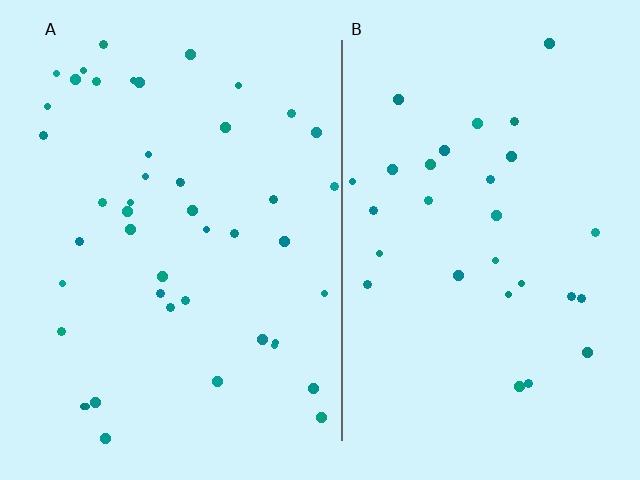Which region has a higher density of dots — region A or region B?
A (the left).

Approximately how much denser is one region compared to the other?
Approximately 1.6× — region A over region B.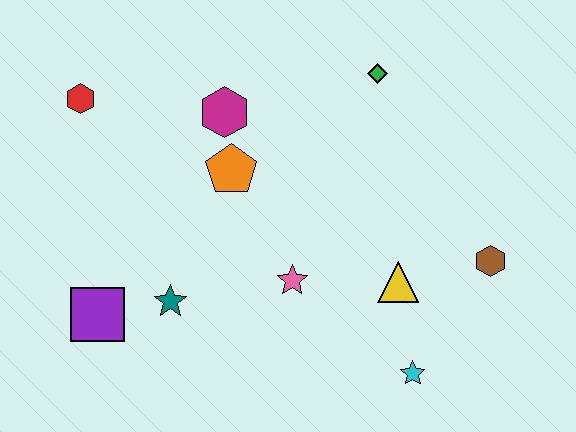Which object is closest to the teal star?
The purple square is closest to the teal star.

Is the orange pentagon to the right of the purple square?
Yes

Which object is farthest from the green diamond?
The purple square is farthest from the green diamond.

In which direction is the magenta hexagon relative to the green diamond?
The magenta hexagon is to the left of the green diamond.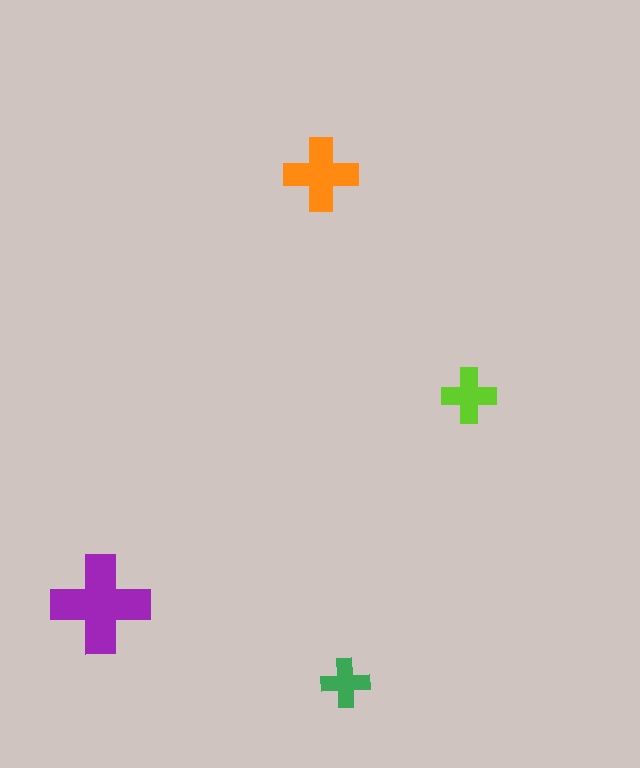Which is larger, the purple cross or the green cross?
The purple one.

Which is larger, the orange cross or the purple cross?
The purple one.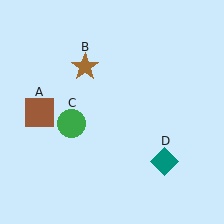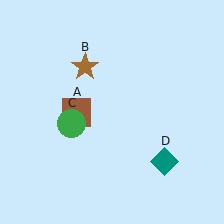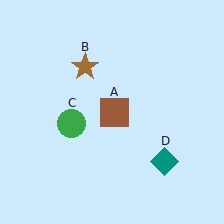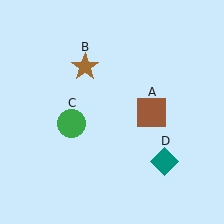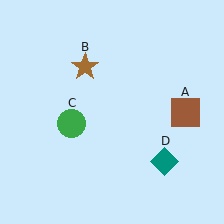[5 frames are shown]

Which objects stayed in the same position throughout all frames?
Brown star (object B) and green circle (object C) and teal diamond (object D) remained stationary.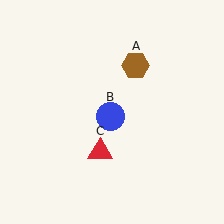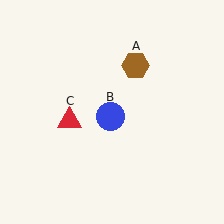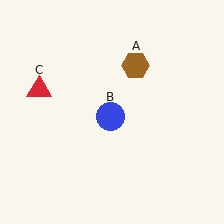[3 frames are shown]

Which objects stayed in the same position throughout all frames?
Brown hexagon (object A) and blue circle (object B) remained stationary.